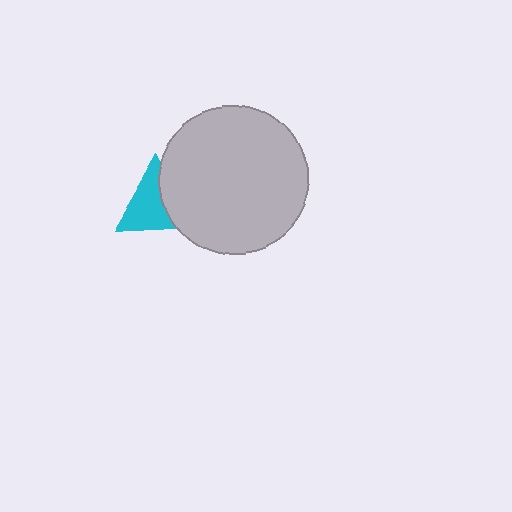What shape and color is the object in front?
The object in front is a light gray circle.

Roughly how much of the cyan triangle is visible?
About half of it is visible (roughly 61%).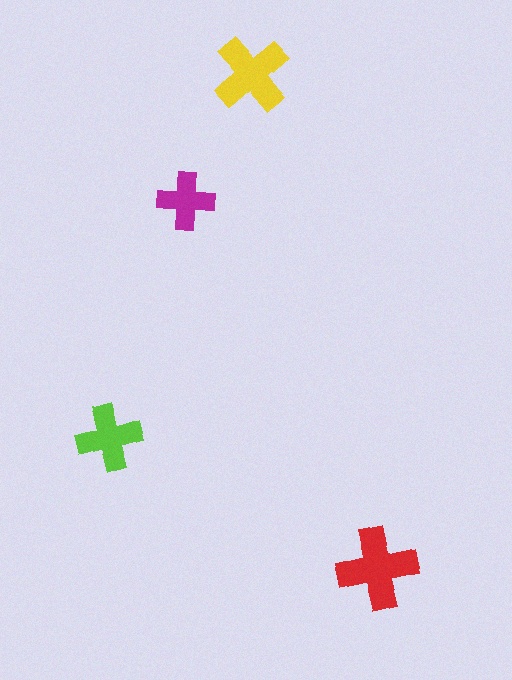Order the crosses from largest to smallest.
the red one, the yellow one, the lime one, the magenta one.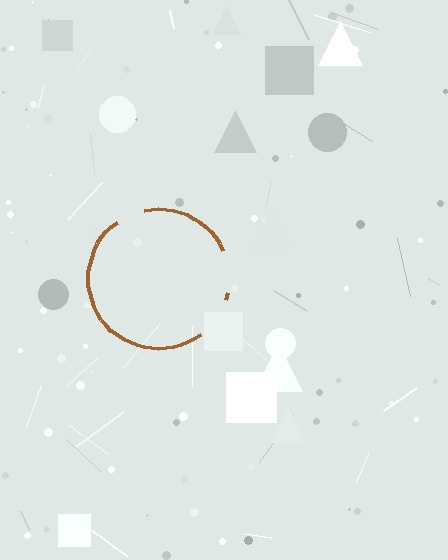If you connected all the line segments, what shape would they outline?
They would outline a circle.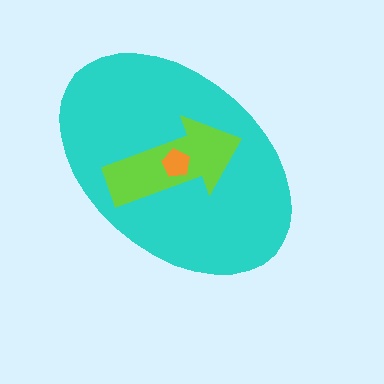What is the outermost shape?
The cyan ellipse.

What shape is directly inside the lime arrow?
The orange pentagon.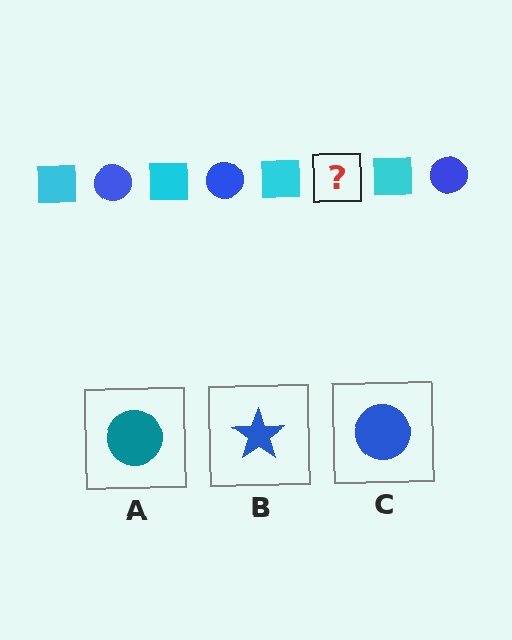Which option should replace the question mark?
Option C.